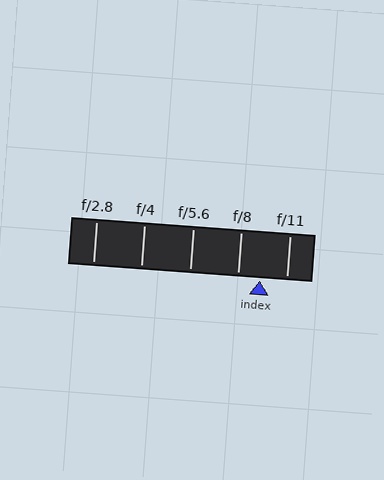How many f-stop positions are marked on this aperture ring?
There are 5 f-stop positions marked.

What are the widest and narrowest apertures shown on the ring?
The widest aperture shown is f/2.8 and the narrowest is f/11.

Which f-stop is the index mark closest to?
The index mark is closest to f/8.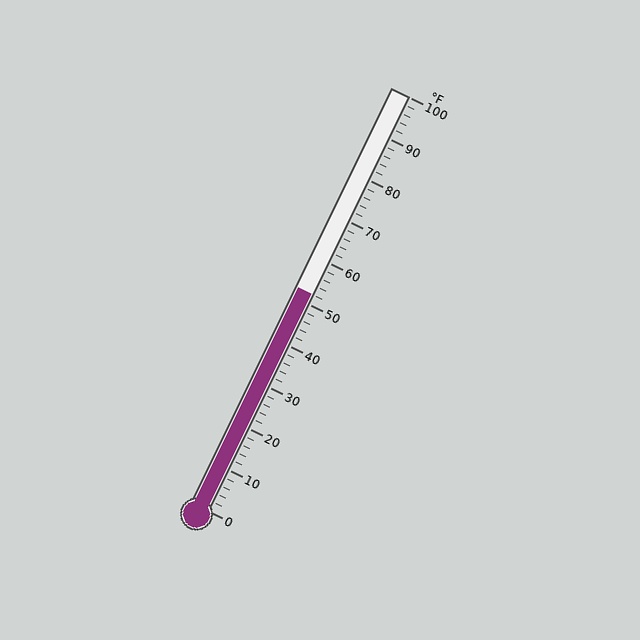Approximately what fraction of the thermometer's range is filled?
The thermometer is filled to approximately 50% of its range.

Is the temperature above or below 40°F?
The temperature is above 40°F.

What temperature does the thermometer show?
The thermometer shows approximately 52°F.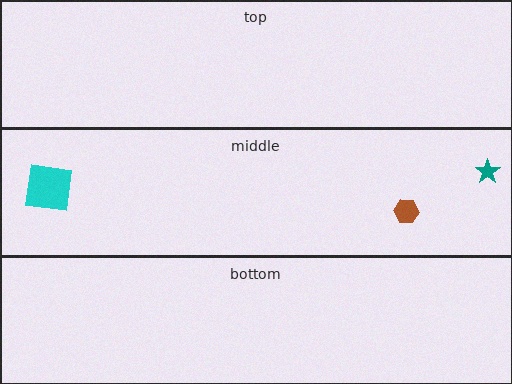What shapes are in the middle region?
The teal star, the brown hexagon, the cyan square.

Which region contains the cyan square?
The middle region.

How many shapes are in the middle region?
3.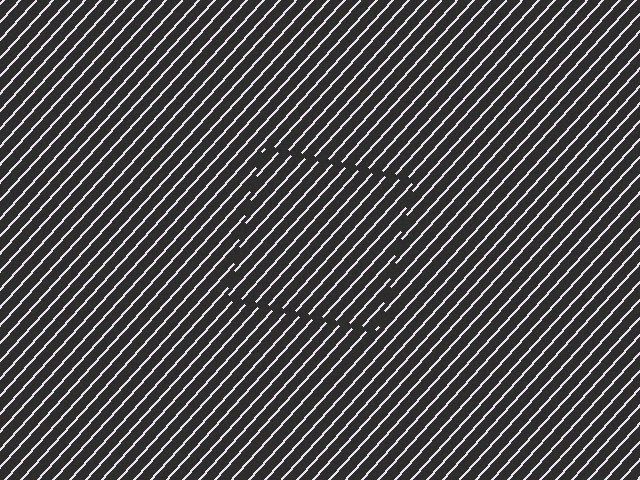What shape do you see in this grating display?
An illusory square. The interior of the shape contains the same grating, shifted by half a period — the contour is defined by the phase discontinuity where line-ends from the inner and outer gratings abut.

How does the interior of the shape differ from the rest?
The interior of the shape contains the same grating, shifted by half a period — the contour is defined by the phase discontinuity where line-ends from the inner and outer gratings abut.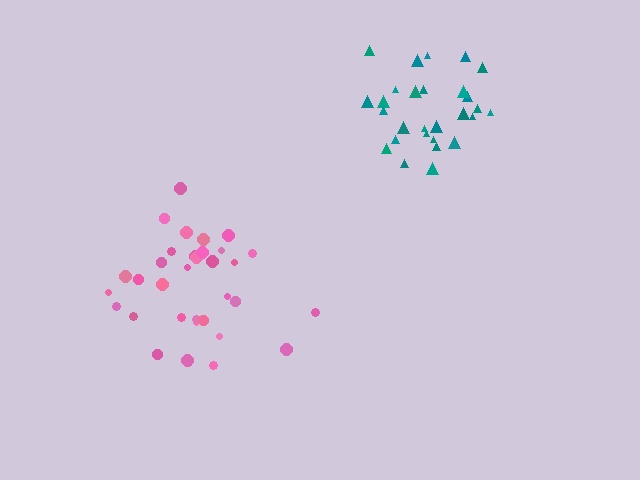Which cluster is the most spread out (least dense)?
Teal.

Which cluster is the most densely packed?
Pink.